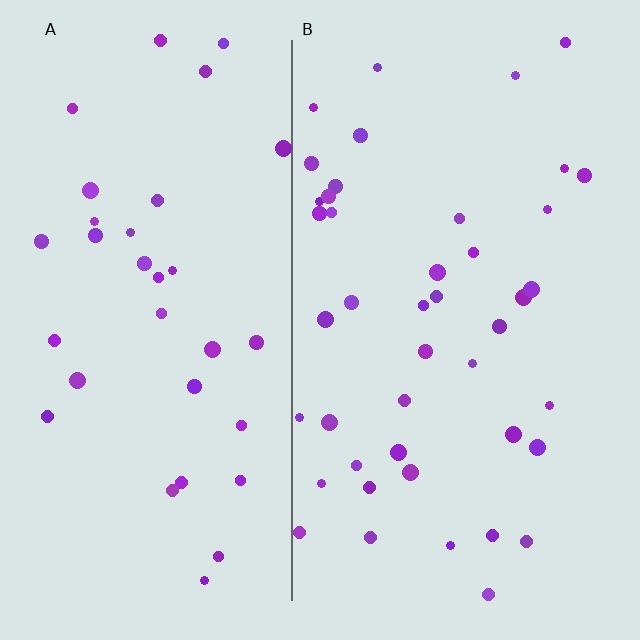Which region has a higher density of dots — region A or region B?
B (the right).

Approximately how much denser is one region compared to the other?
Approximately 1.3× — region B over region A.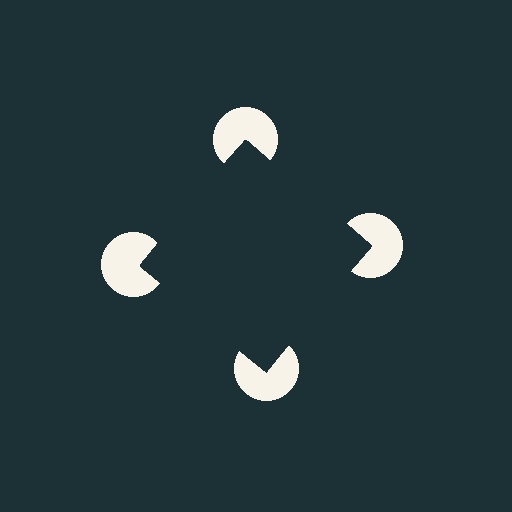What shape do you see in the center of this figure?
An illusory square — its edges are inferred from the aligned wedge cuts in the pac-man discs, not physically drawn.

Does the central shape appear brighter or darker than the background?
It typically appears slightly darker than the background, even though no actual brightness change is drawn.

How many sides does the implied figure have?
4 sides.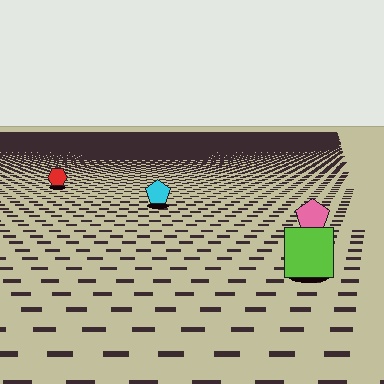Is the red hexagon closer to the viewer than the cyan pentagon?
No. The cyan pentagon is closer — you can tell from the texture gradient: the ground texture is coarser near it.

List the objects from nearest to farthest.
From nearest to farthest: the lime square, the pink pentagon, the cyan pentagon, the red hexagon.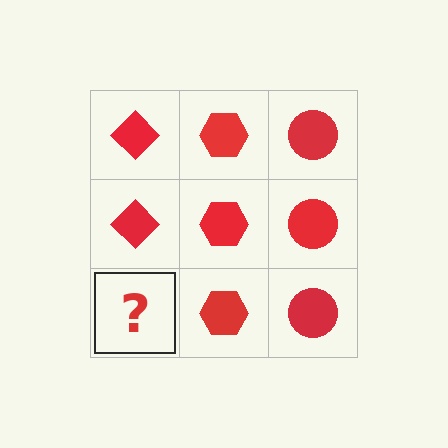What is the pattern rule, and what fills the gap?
The rule is that each column has a consistent shape. The gap should be filled with a red diamond.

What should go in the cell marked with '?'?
The missing cell should contain a red diamond.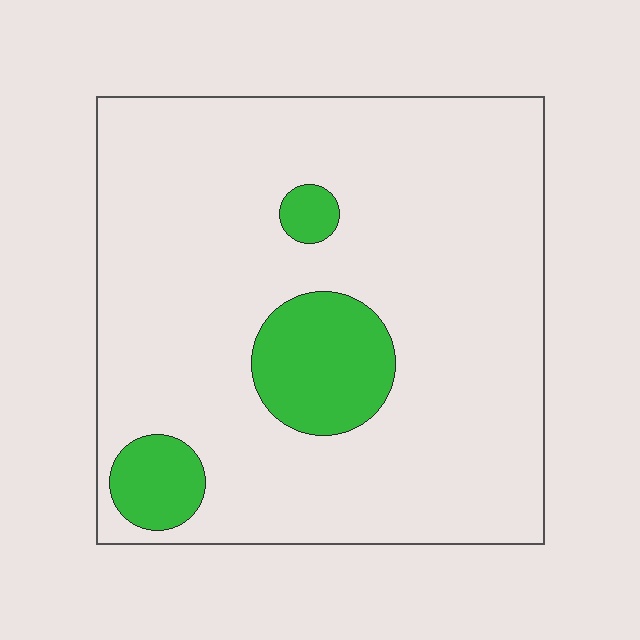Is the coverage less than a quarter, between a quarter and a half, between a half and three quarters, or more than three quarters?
Less than a quarter.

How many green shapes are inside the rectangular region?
3.